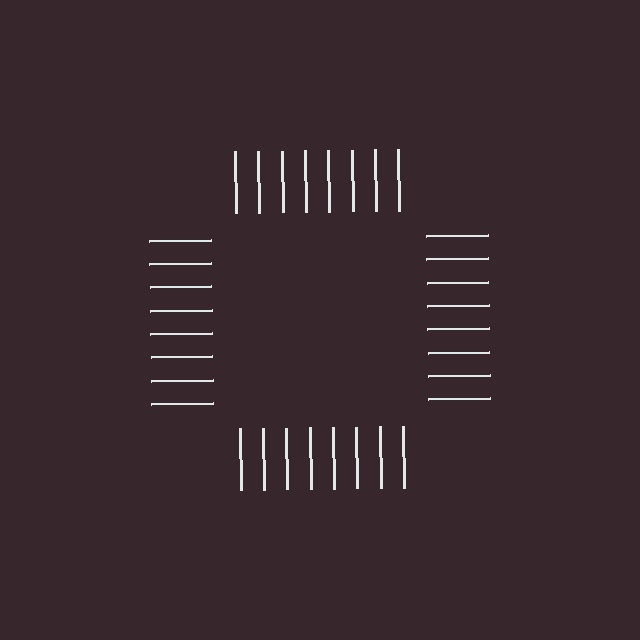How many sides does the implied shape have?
4 sides — the line-ends trace a square.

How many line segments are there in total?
32 — 8 along each of the 4 edges.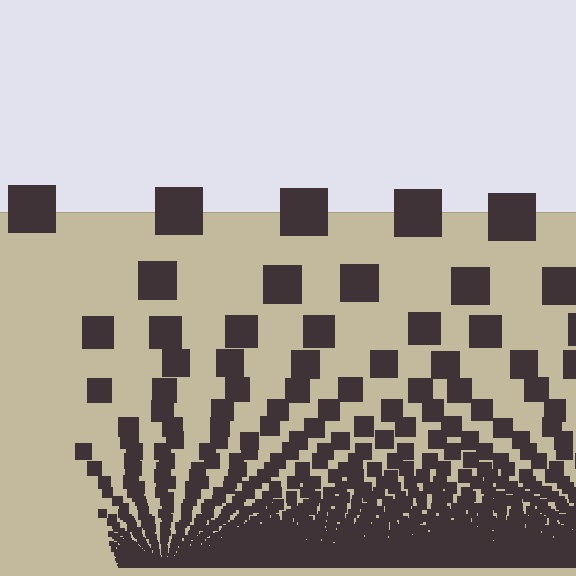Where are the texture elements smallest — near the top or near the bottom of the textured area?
Near the bottom.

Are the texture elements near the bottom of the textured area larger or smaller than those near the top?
Smaller. The gradient is inverted — elements near the bottom are smaller and denser.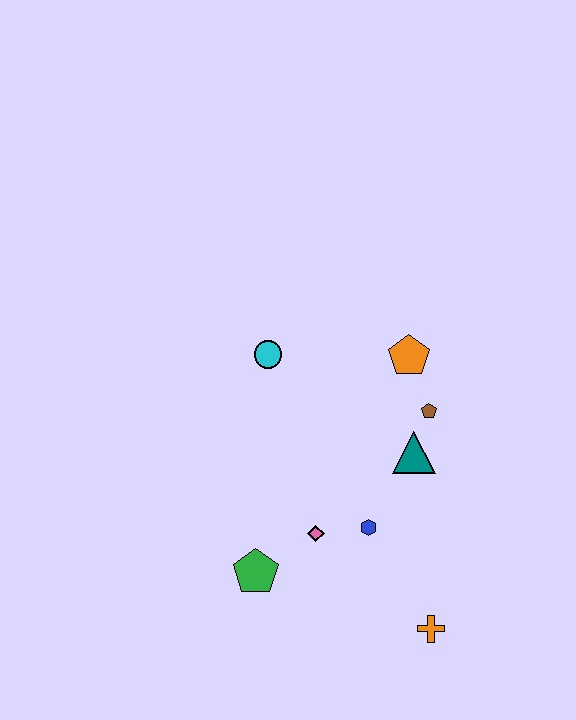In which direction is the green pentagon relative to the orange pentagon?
The green pentagon is below the orange pentagon.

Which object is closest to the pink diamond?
The blue hexagon is closest to the pink diamond.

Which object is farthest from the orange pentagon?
The orange cross is farthest from the orange pentagon.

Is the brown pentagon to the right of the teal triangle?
Yes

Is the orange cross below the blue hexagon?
Yes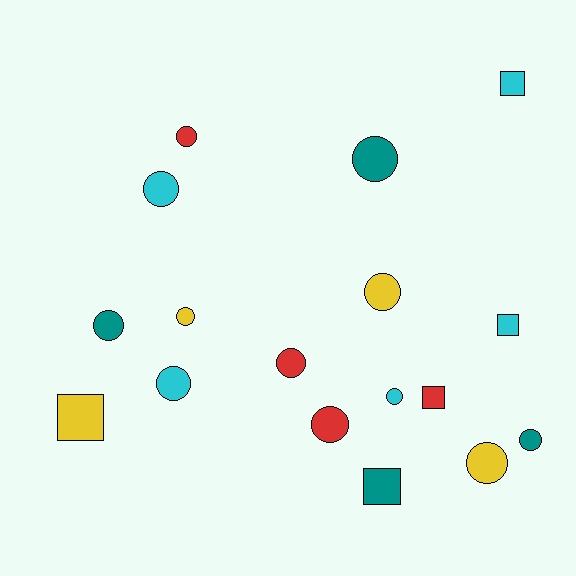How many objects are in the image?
There are 17 objects.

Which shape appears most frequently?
Circle, with 12 objects.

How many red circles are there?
There are 3 red circles.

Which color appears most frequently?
Cyan, with 5 objects.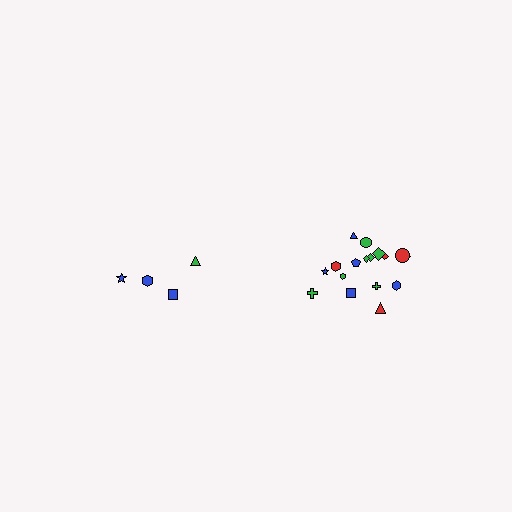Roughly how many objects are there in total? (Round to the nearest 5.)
Roughly 20 objects in total.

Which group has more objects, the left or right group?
The right group.